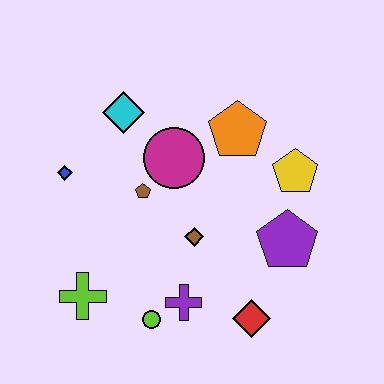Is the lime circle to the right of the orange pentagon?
No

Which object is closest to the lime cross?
The lime circle is closest to the lime cross.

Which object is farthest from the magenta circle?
The red diamond is farthest from the magenta circle.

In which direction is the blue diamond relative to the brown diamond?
The blue diamond is to the left of the brown diamond.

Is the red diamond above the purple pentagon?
No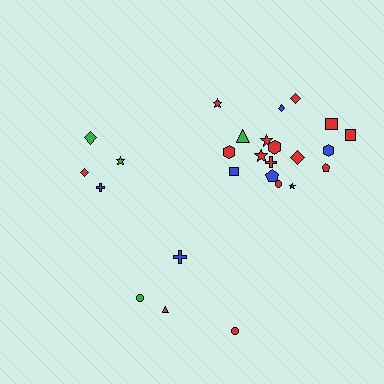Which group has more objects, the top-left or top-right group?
The top-right group.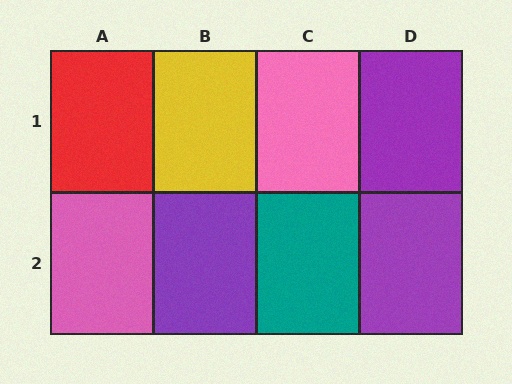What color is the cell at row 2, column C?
Teal.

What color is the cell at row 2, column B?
Purple.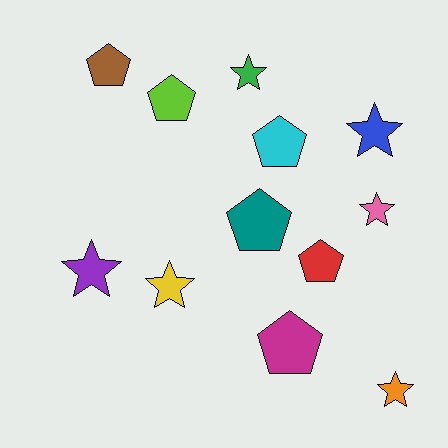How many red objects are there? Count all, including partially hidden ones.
There is 1 red object.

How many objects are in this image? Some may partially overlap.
There are 12 objects.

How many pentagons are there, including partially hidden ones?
There are 6 pentagons.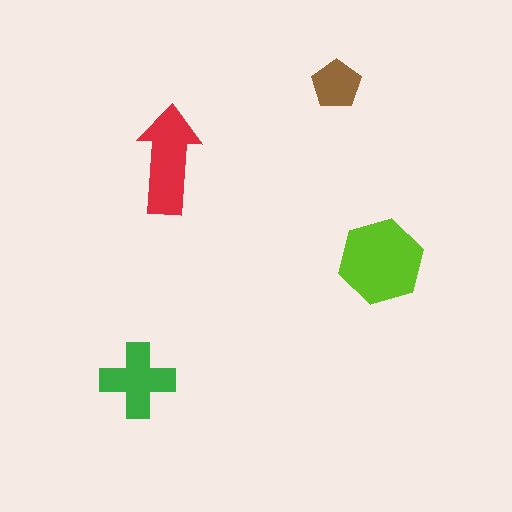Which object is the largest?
The lime hexagon.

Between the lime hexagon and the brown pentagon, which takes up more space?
The lime hexagon.